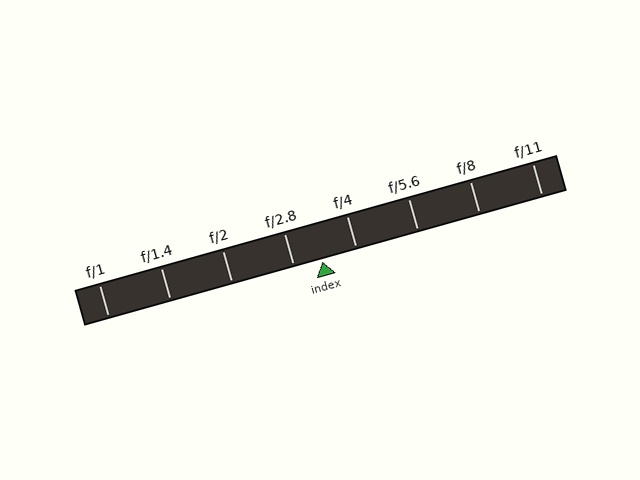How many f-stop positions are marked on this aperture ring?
There are 8 f-stop positions marked.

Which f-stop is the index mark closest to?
The index mark is closest to f/2.8.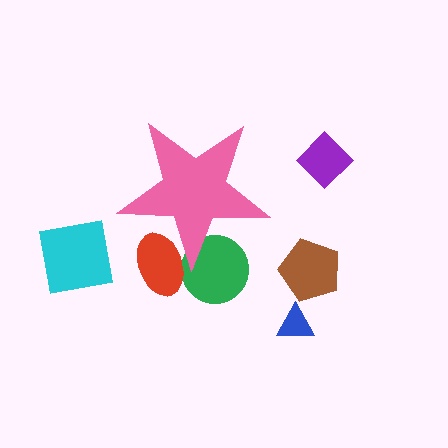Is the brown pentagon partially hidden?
No, the brown pentagon is fully visible.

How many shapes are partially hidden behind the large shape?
2 shapes are partially hidden.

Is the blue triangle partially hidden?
No, the blue triangle is fully visible.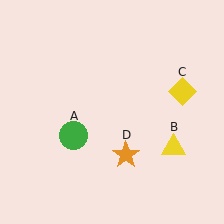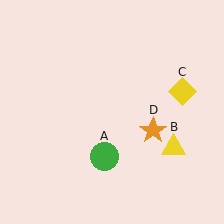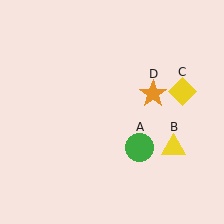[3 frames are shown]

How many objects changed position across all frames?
2 objects changed position: green circle (object A), orange star (object D).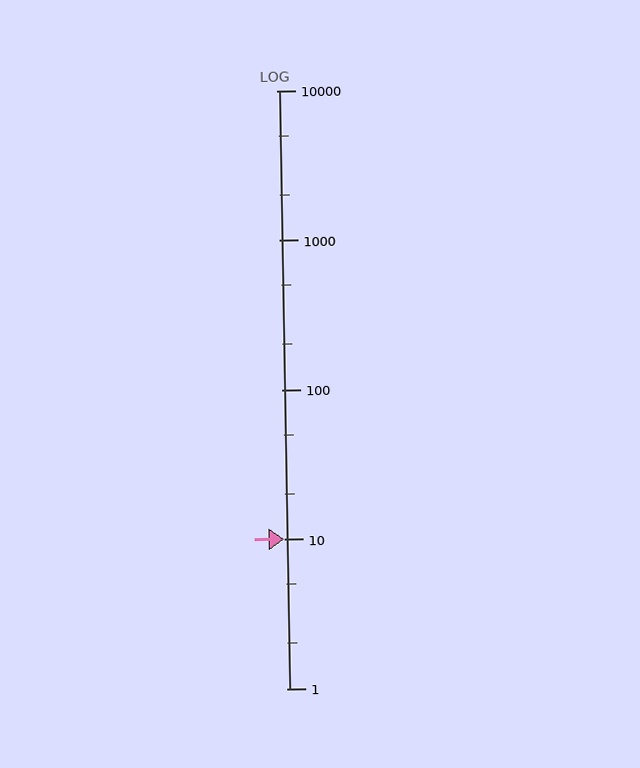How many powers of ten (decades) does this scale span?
The scale spans 4 decades, from 1 to 10000.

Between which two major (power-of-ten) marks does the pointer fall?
The pointer is between 10 and 100.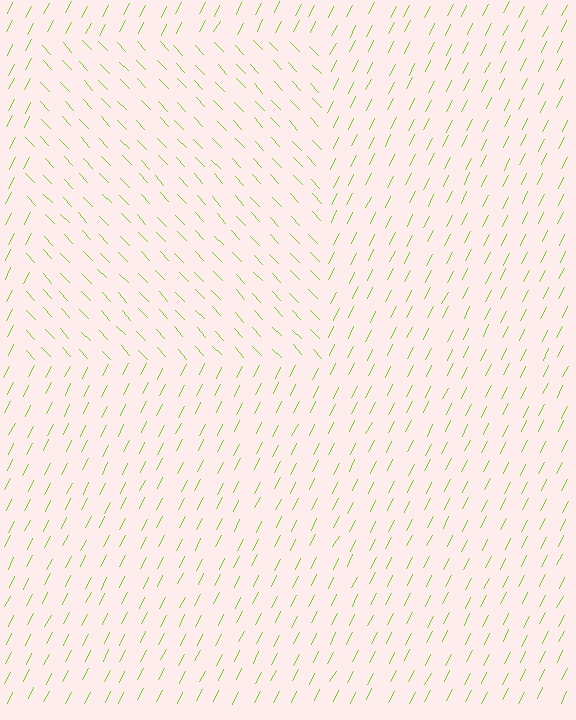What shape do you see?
I see a rectangle.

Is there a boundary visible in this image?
Yes, there is a texture boundary formed by a change in line orientation.